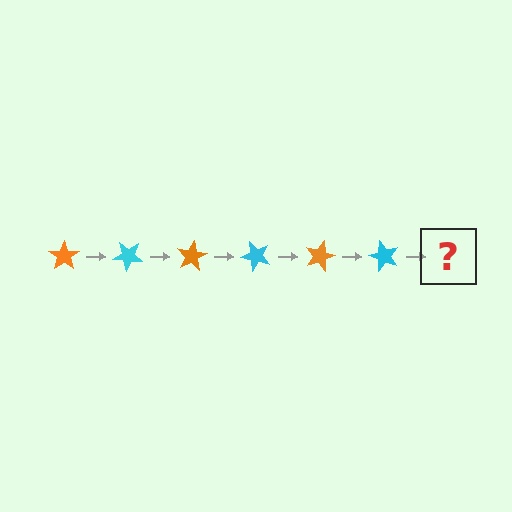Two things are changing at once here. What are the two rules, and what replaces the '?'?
The two rules are that it rotates 40 degrees each step and the color cycles through orange and cyan. The '?' should be an orange star, rotated 240 degrees from the start.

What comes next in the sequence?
The next element should be an orange star, rotated 240 degrees from the start.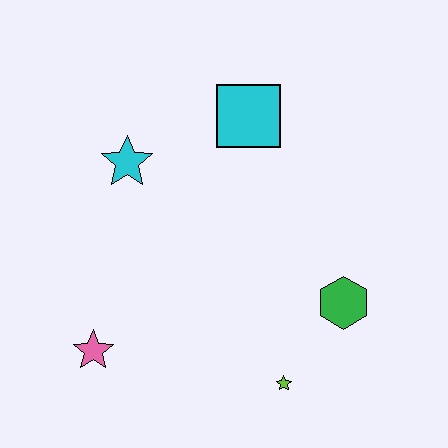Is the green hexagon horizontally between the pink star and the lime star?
No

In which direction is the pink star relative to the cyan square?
The pink star is below the cyan square.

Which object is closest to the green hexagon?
The lime star is closest to the green hexagon.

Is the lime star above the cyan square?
No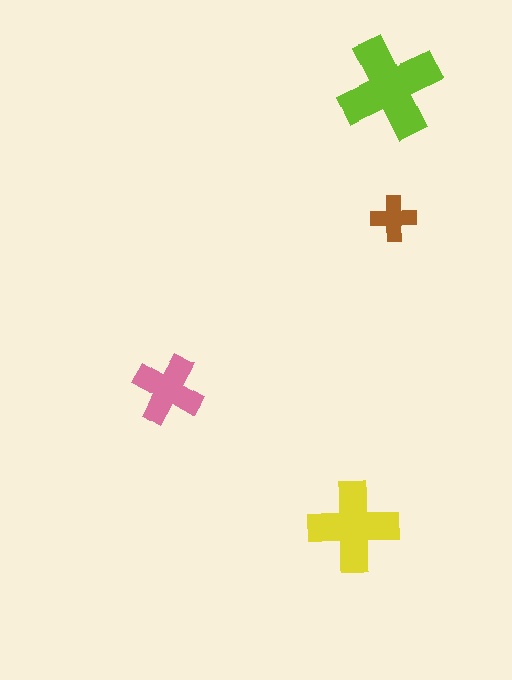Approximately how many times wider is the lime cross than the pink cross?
About 1.5 times wider.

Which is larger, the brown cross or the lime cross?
The lime one.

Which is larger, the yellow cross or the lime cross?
The lime one.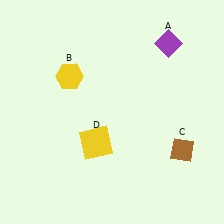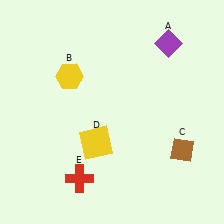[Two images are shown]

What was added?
A red cross (E) was added in Image 2.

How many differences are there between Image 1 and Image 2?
There is 1 difference between the two images.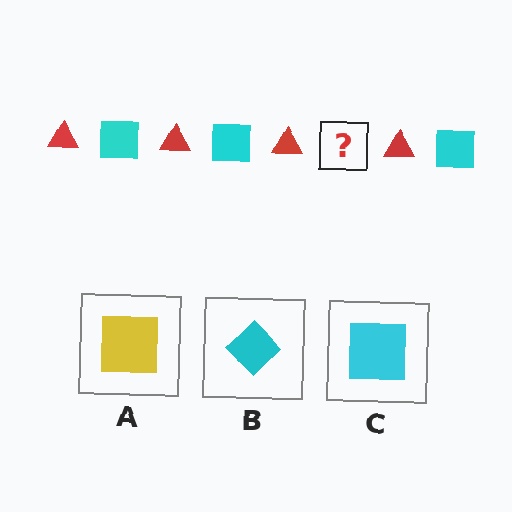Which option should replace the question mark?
Option C.